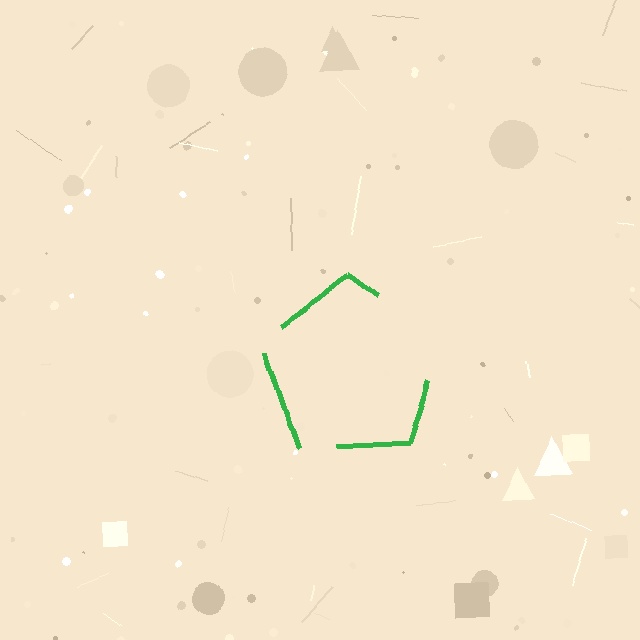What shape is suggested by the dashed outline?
The dashed outline suggests a pentagon.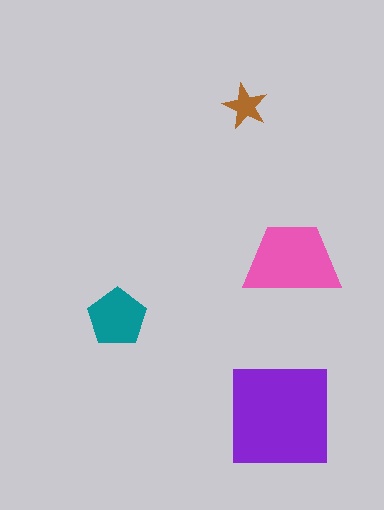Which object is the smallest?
The brown star.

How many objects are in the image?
There are 4 objects in the image.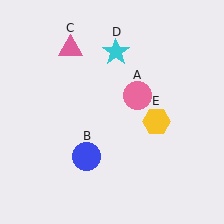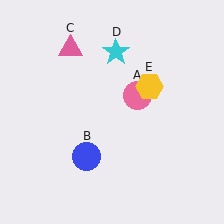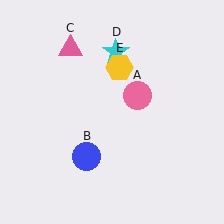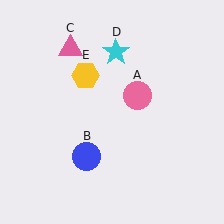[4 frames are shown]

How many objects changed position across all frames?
1 object changed position: yellow hexagon (object E).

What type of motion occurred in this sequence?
The yellow hexagon (object E) rotated counterclockwise around the center of the scene.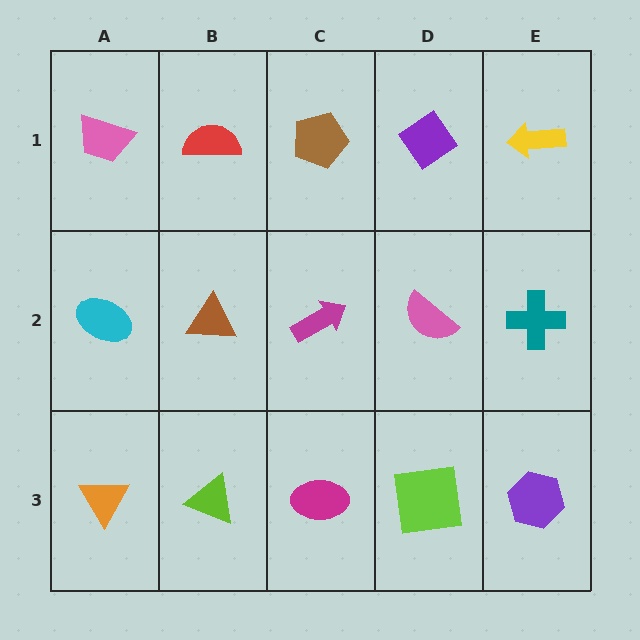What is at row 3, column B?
A lime triangle.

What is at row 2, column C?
A magenta arrow.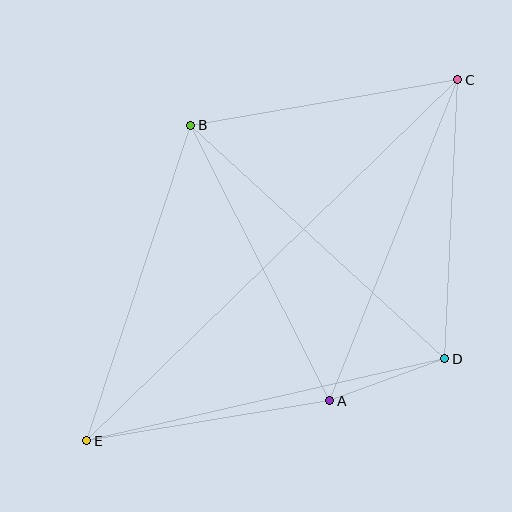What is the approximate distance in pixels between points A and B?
The distance between A and B is approximately 309 pixels.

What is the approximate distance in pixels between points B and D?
The distance between B and D is approximately 345 pixels.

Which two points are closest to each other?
Points A and D are closest to each other.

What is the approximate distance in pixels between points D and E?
The distance between D and E is approximately 367 pixels.